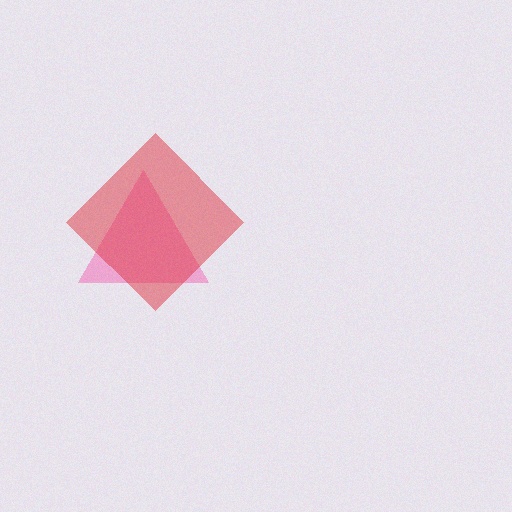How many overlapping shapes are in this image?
There are 2 overlapping shapes in the image.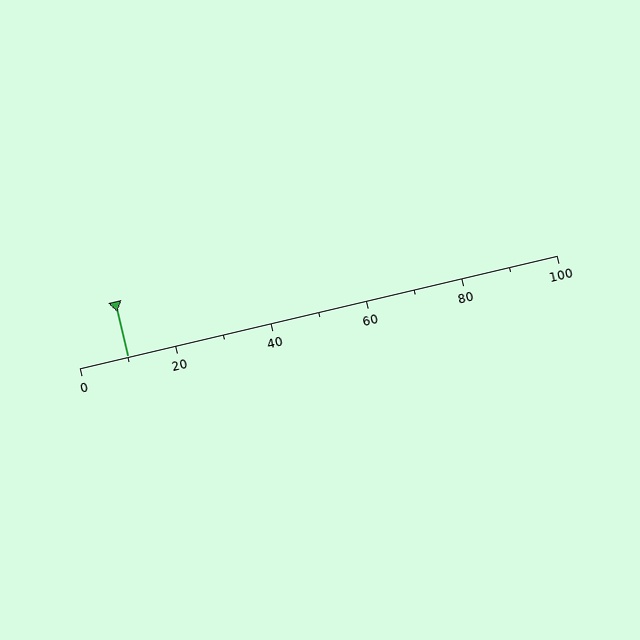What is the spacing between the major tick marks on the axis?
The major ticks are spaced 20 apart.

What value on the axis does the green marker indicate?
The marker indicates approximately 10.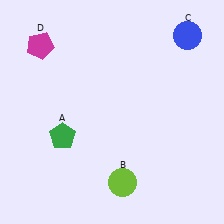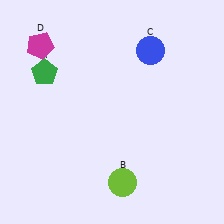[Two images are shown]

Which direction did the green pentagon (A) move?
The green pentagon (A) moved up.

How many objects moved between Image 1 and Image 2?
2 objects moved between the two images.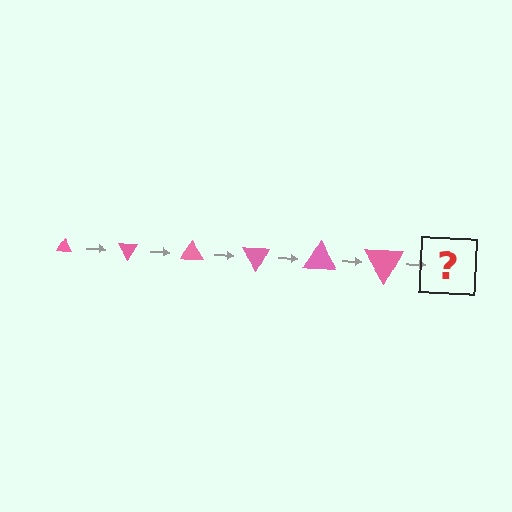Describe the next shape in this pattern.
It should be a triangle, larger than the previous one and rotated 360 degrees from the start.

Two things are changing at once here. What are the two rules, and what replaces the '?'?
The two rules are that the triangle grows larger each step and it rotates 60 degrees each step. The '?' should be a triangle, larger than the previous one and rotated 360 degrees from the start.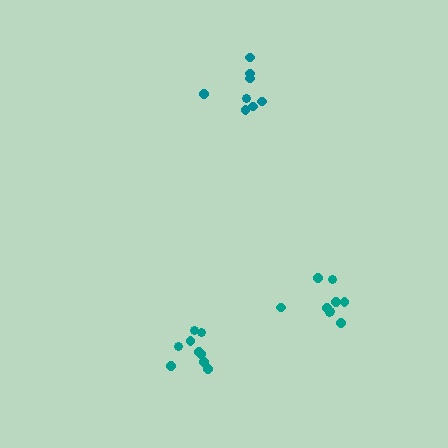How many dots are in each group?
Group 1: 9 dots, Group 2: 8 dots, Group 3: 9 dots (26 total).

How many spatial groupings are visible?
There are 3 spatial groupings.